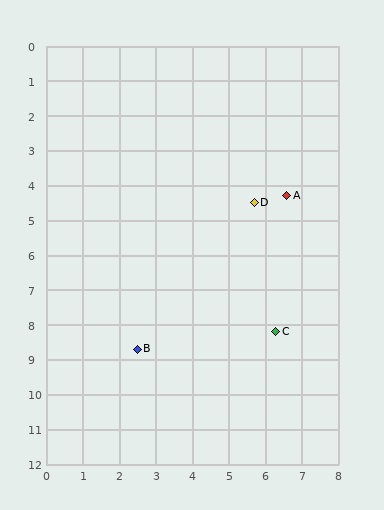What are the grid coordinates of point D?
Point D is at approximately (5.7, 4.5).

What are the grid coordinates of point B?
Point B is at approximately (2.5, 8.7).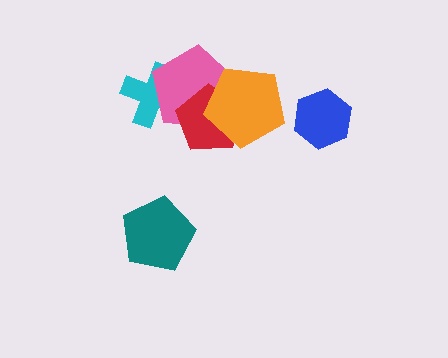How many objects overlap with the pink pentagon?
3 objects overlap with the pink pentagon.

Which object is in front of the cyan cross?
The pink pentagon is in front of the cyan cross.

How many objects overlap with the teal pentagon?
0 objects overlap with the teal pentagon.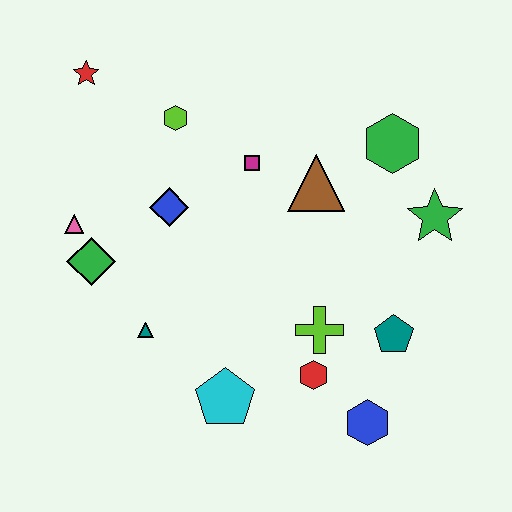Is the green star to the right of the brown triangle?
Yes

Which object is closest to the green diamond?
The pink triangle is closest to the green diamond.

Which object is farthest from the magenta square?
The blue hexagon is farthest from the magenta square.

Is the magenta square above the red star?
No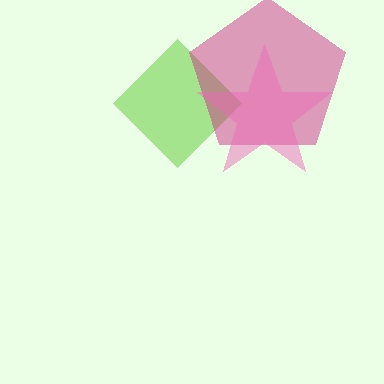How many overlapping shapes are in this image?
There are 3 overlapping shapes in the image.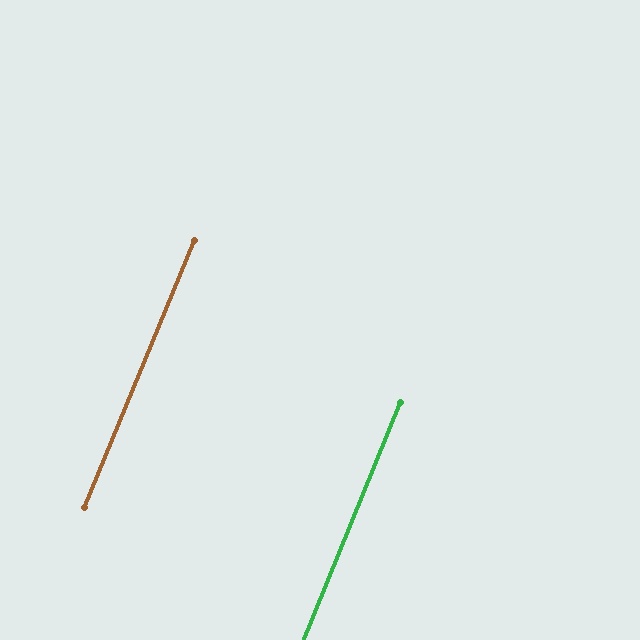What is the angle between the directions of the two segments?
Approximately 0 degrees.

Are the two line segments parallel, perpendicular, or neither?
Parallel — their directions differ by only 0.4°.